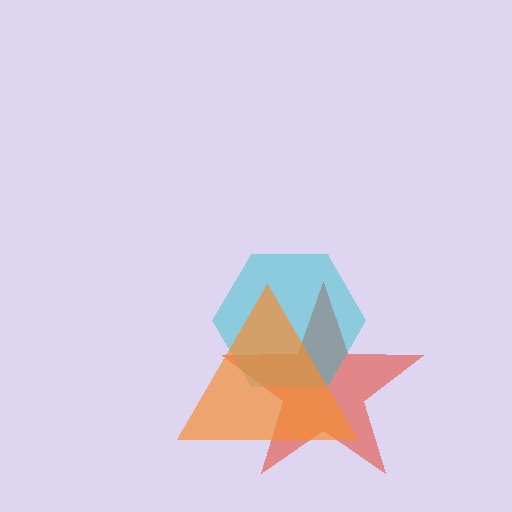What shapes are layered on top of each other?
The layered shapes are: a red star, a cyan hexagon, an orange triangle.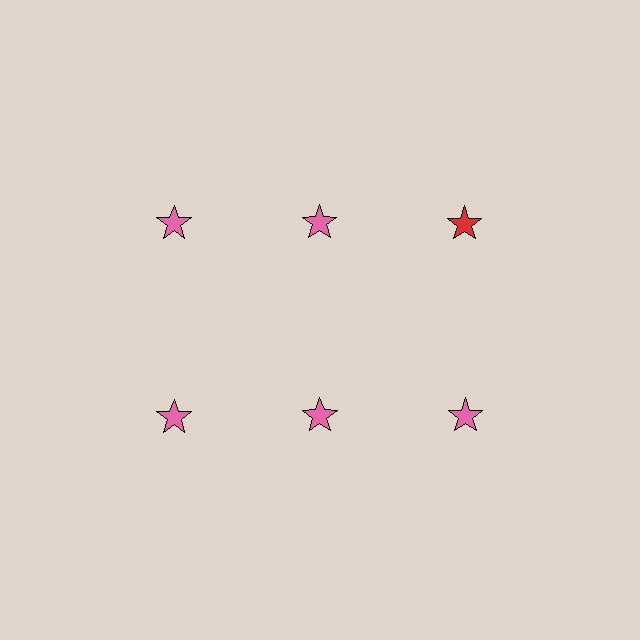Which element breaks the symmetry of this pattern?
The red star in the top row, center column breaks the symmetry. All other shapes are pink stars.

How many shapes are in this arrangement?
There are 6 shapes arranged in a grid pattern.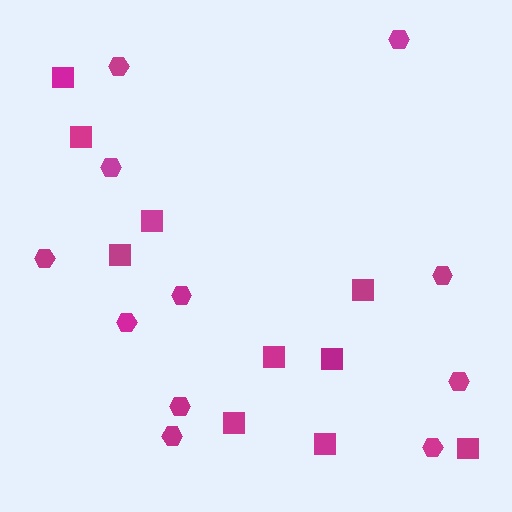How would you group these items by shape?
There are 2 groups: one group of squares (10) and one group of hexagons (11).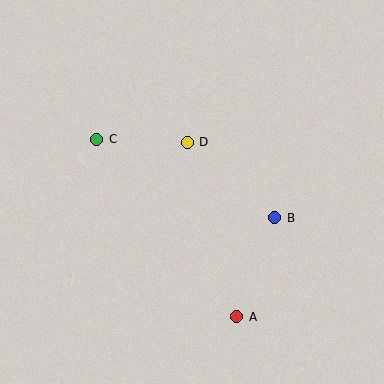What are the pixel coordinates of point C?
Point C is at (97, 139).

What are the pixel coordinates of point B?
Point B is at (275, 218).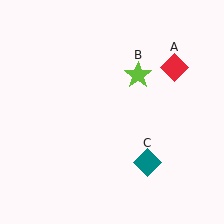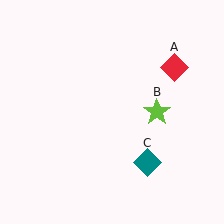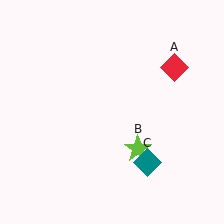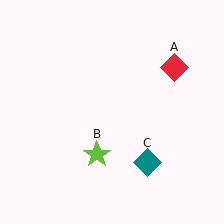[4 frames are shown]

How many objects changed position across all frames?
1 object changed position: lime star (object B).